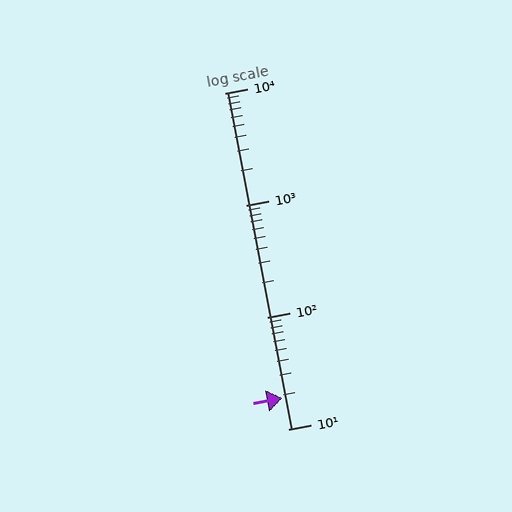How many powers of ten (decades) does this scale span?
The scale spans 3 decades, from 10 to 10000.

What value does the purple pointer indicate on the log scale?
The pointer indicates approximately 19.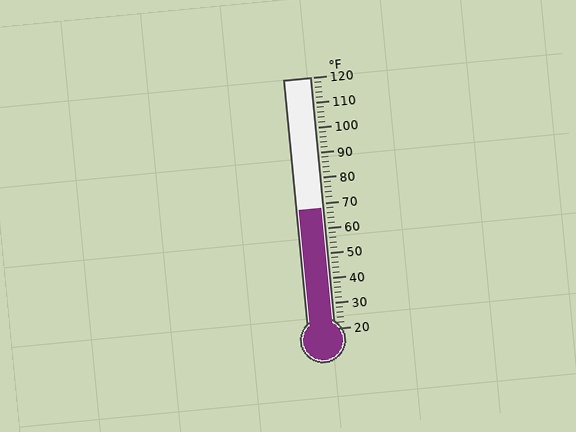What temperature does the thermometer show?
The thermometer shows approximately 68°F.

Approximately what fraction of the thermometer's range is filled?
The thermometer is filled to approximately 50% of its range.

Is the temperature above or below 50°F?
The temperature is above 50°F.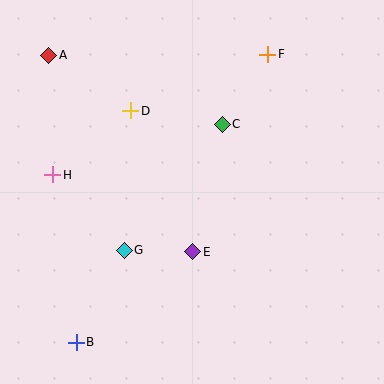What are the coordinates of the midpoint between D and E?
The midpoint between D and E is at (162, 181).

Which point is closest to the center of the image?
Point E at (193, 252) is closest to the center.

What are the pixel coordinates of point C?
Point C is at (222, 124).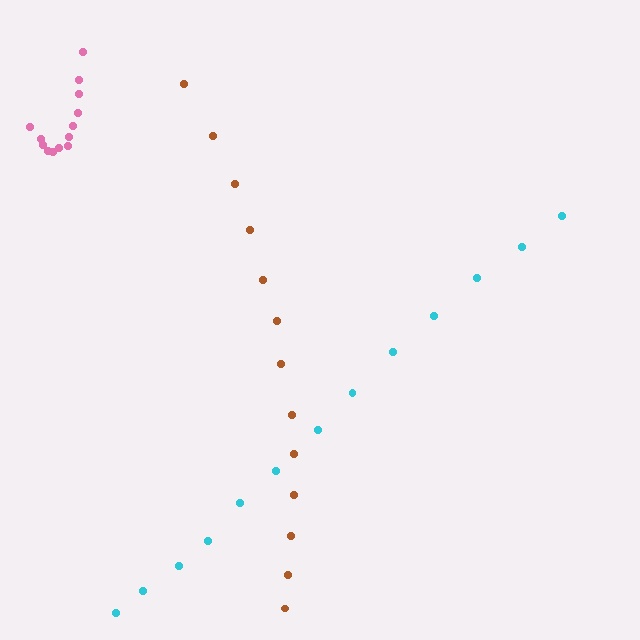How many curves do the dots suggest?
There are 3 distinct paths.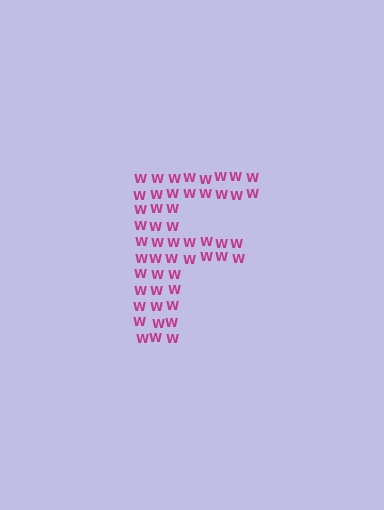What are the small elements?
The small elements are letter W's.